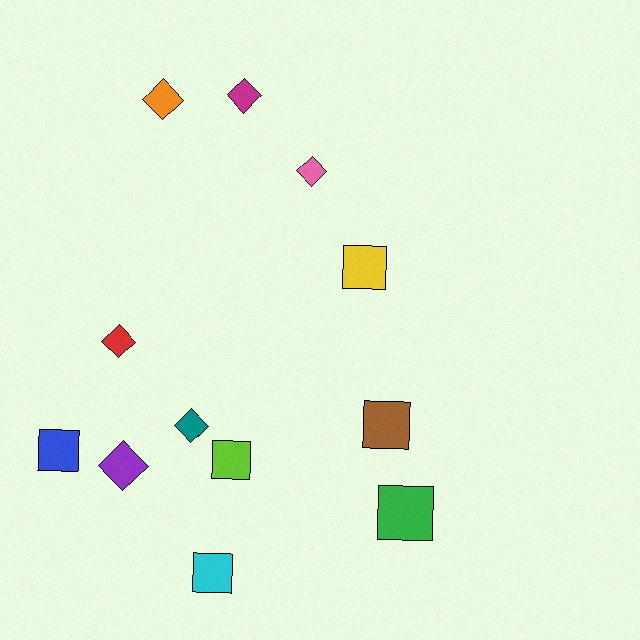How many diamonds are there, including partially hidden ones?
There are 6 diamonds.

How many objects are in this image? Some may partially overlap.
There are 12 objects.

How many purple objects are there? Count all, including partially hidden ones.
There is 1 purple object.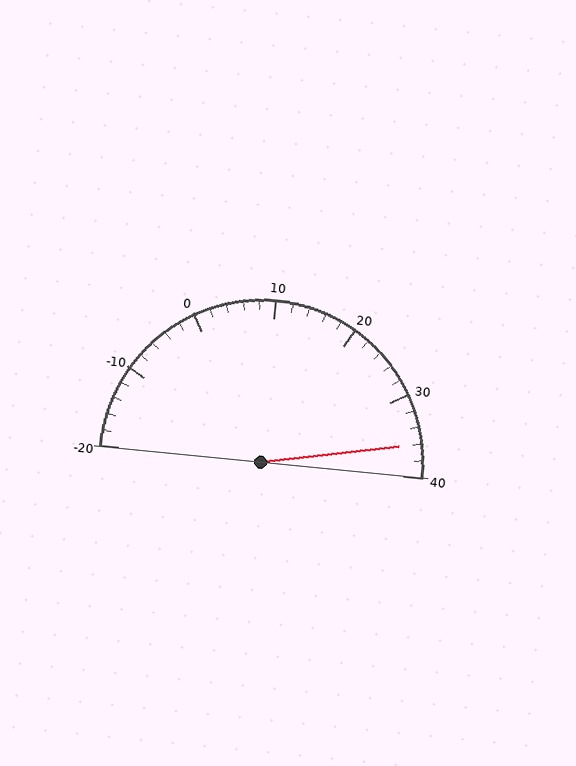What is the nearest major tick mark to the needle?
The nearest major tick mark is 40.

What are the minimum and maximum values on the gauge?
The gauge ranges from -20 to 40.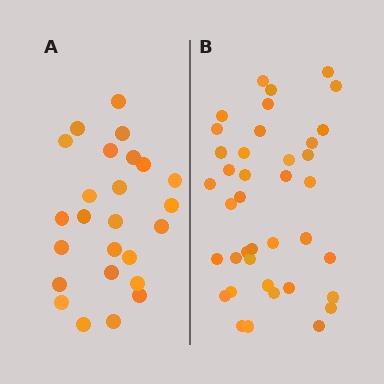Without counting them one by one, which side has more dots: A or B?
Region B (the right region) has more dots.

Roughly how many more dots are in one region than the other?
Region B has approximately 15 more dots than region A.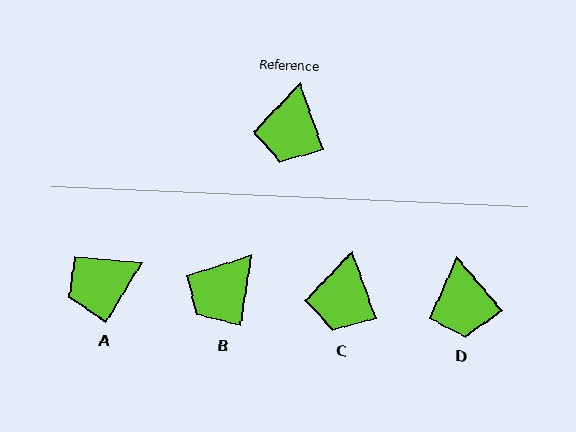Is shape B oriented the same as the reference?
No, it is off by about 28 degrees.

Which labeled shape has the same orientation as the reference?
C.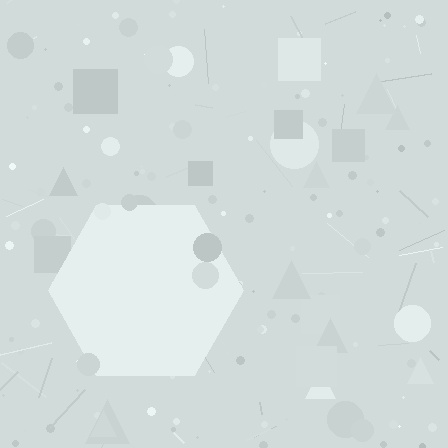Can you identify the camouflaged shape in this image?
The camouflaged shape is a hexagon.